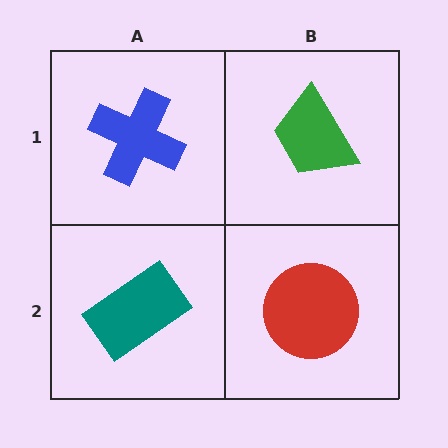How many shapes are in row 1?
2 shapes.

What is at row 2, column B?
A red circle.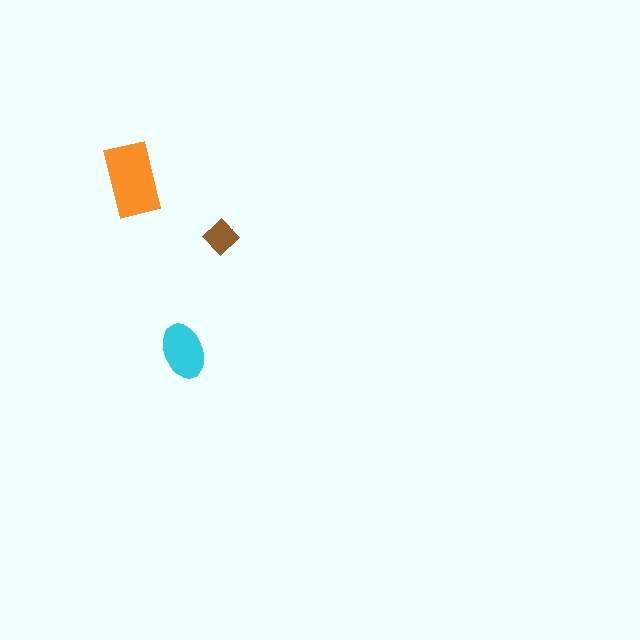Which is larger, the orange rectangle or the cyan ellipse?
The orange rectangle.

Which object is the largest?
The orange rectangle.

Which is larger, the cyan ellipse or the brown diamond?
The cyan ellipse.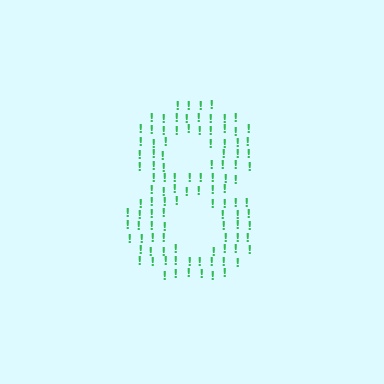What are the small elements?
The small elements are exclamation marks.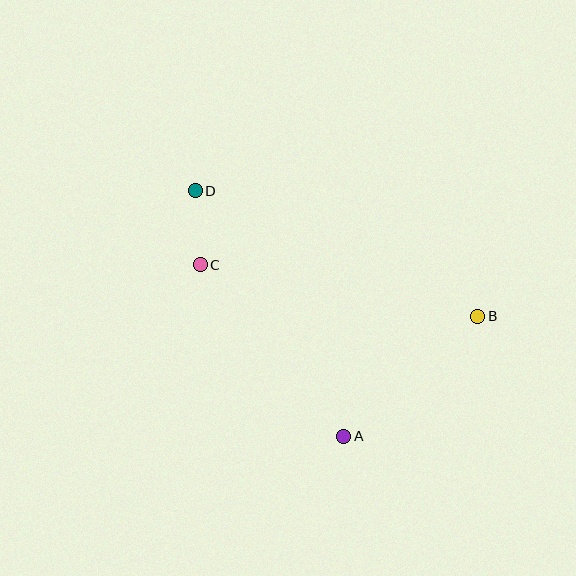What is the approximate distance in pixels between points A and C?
The distance between A and C is approximately 224 pixels.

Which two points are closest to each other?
Points C and D are closest to each other.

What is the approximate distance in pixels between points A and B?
The distance between A and B is approximately 180 pixels.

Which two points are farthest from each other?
Points B and D are farthest from each other.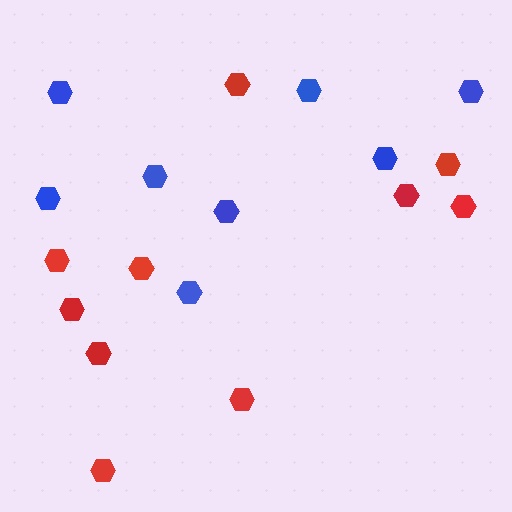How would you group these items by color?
There are 2 groups: one group of red hexagons (10) and one group of blue hexagons (8).